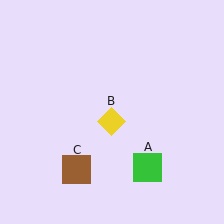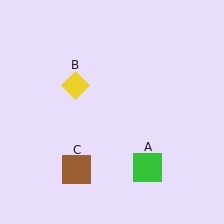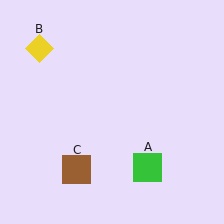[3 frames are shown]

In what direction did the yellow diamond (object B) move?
The yellow diamond (object B) moved up and to the left.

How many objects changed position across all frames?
1 object changed position: yellow diamond (object B).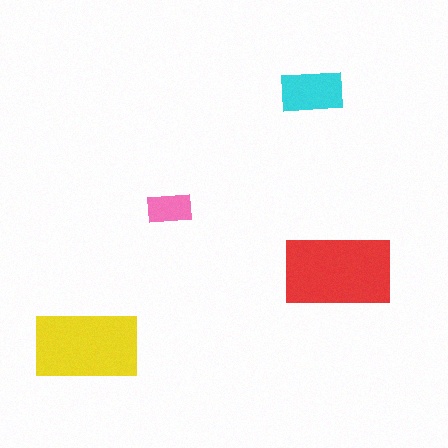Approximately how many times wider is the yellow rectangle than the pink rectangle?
About 2.5 times wider.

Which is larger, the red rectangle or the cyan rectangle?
The red one.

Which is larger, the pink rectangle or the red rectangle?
The red one.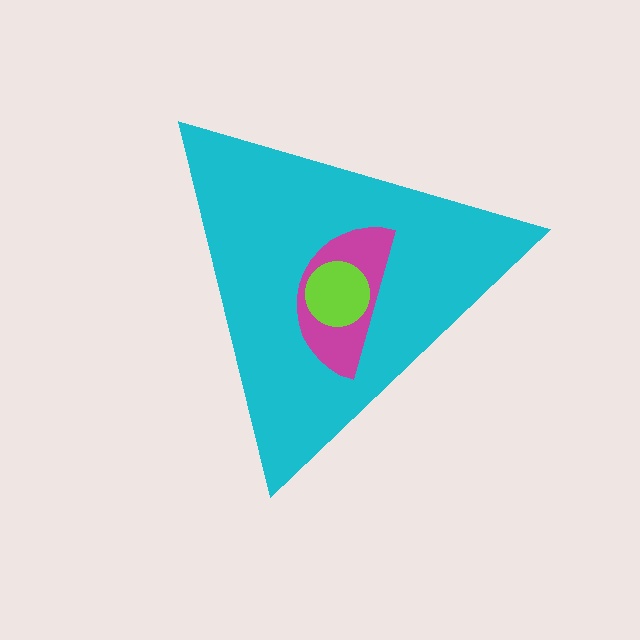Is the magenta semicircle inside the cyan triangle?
Yes.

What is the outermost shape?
The cyan triangle.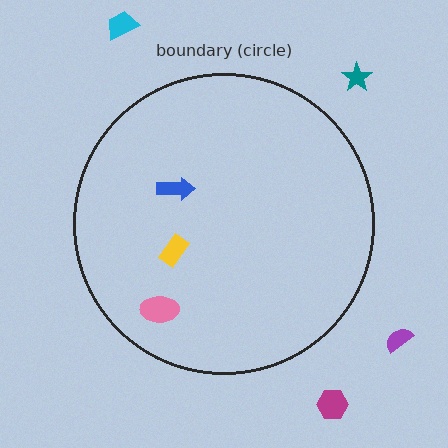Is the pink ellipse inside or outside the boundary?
Inside.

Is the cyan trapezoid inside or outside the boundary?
Outside.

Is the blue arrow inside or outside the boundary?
Inside.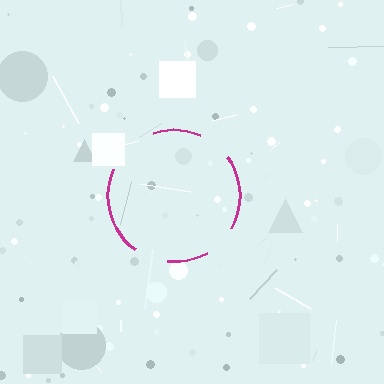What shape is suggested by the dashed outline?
The dashed outline suggests a circle.